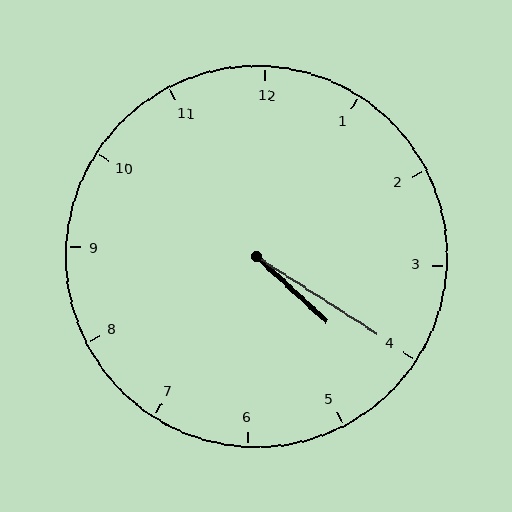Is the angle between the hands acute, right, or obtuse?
It is acute.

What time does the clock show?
4:20.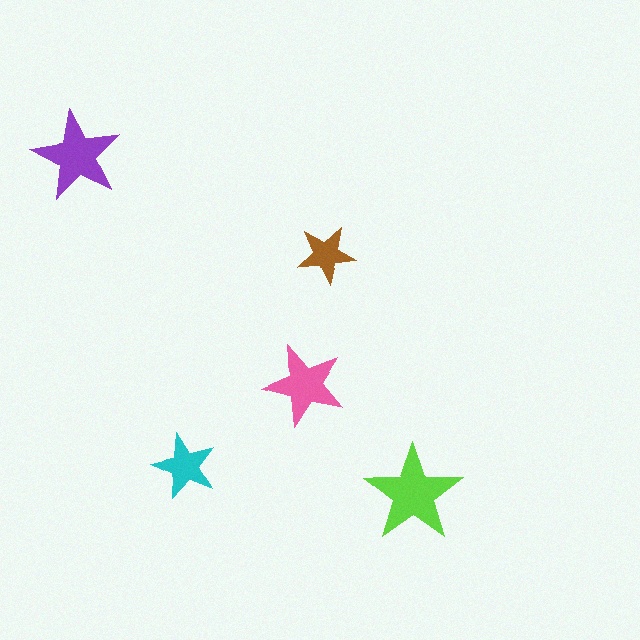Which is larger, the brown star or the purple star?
The purple one.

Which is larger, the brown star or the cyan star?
The cyan one.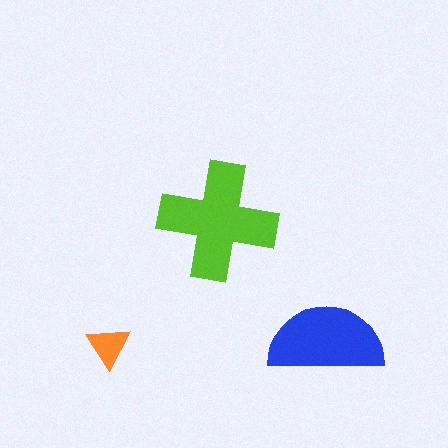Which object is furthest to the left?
The orange triangle is leftmost.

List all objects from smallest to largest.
The orange triangle, the blue semicircle, the lime cross.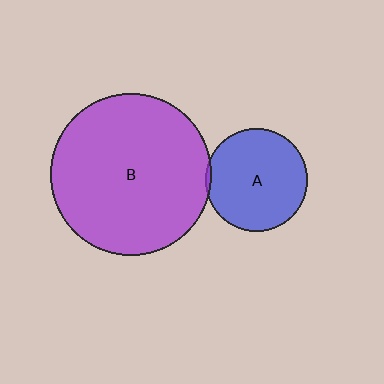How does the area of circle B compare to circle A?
Approximately 2.5 times.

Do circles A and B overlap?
Yes.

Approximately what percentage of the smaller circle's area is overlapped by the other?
Approximately 5%.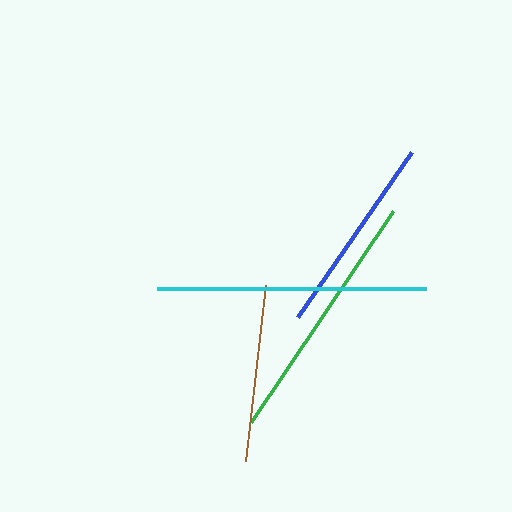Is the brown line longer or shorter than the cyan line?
The cyan line is longer than the brown line.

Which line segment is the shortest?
The brown line is the shortest at approximately 177 pixels.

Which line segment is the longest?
The cyan line is the longest at approximately 270 pixels.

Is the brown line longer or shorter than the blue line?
The blue line is longer than the brown line.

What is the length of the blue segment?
The blue segment is approximately 201 pixels long.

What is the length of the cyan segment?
The cyan segment is approximately 270 pixels long.